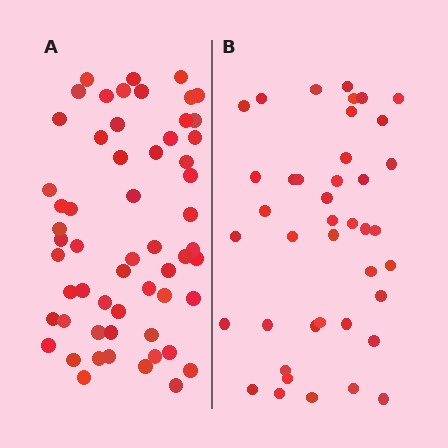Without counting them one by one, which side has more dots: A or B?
Region A (the left region) has more dots.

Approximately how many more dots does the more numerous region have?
Region A has approximately 15 more dots than region B.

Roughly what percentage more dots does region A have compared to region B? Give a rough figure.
About 40% more.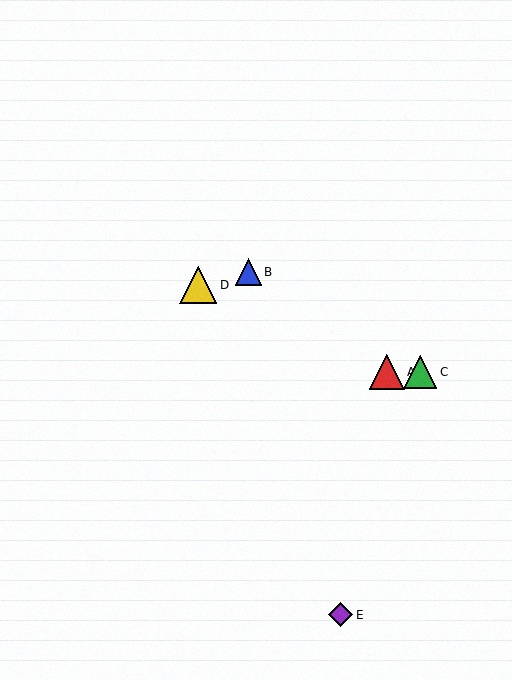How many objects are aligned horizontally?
2 objects (A, C) are aligned horizontally.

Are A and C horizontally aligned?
Yes, both are at y≈372.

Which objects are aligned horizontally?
Objects A, C are aligned horizontally.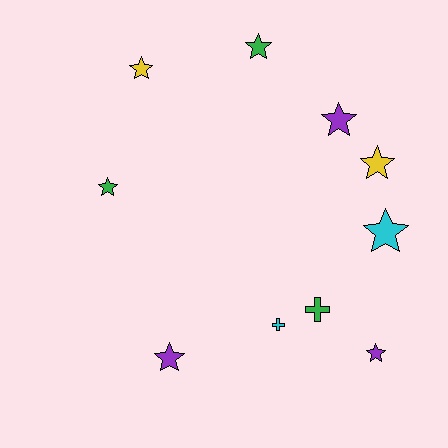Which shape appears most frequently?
Star, with 8 objects.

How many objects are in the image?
There are 10 objects.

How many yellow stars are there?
There are 2 yellow stars.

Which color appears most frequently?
Green, with 3 objects.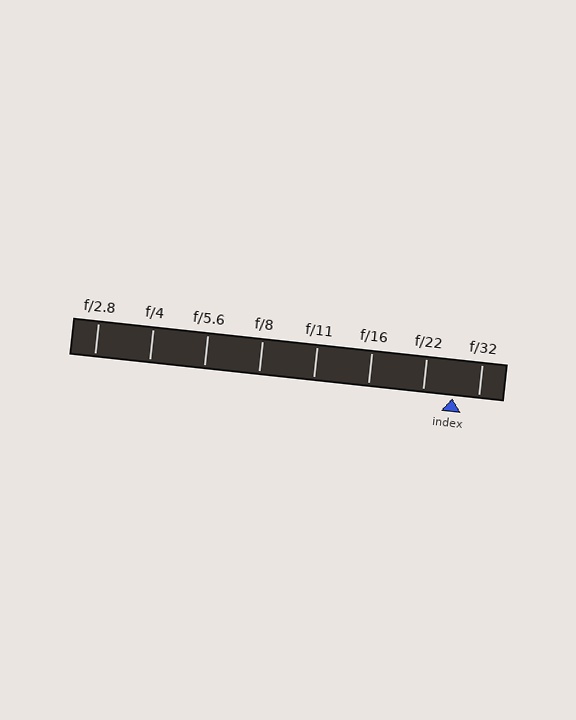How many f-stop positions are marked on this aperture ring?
There are 8 f-stop positions marked.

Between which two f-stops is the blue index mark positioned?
The index mark is between f/22 and f/32.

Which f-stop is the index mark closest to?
The index mark is closest to f/32.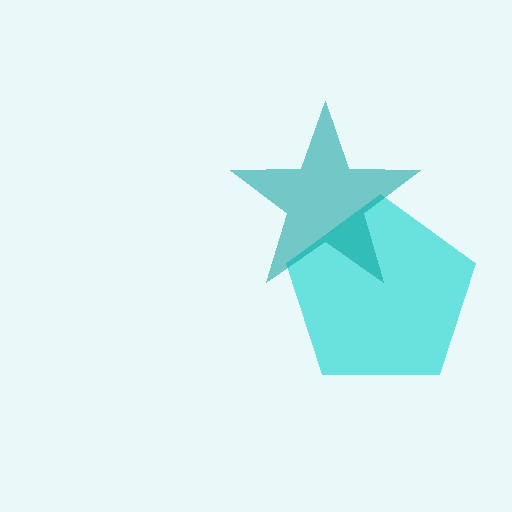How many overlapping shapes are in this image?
There are 2 overlapping shapes in the image.